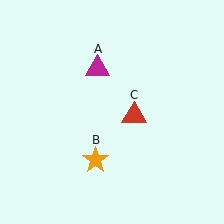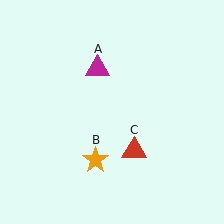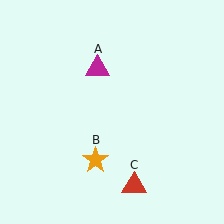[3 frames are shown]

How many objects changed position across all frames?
1 object changed position: red triangle (object C).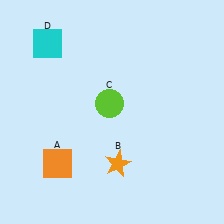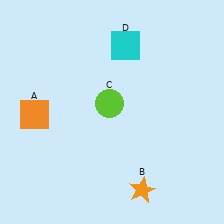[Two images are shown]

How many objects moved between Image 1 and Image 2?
3 objects moved between the two images.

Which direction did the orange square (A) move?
The orange square (A) moved up.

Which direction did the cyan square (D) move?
The cyan square (D) moved right.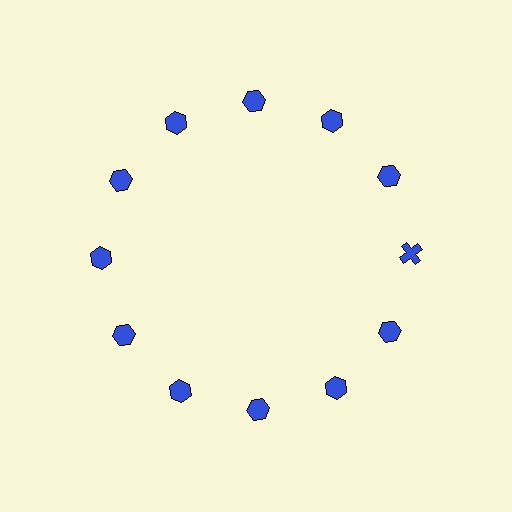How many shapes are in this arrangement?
There are 12 shapes arranged in a ring pattern.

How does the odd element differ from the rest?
It has a different shape: cross instead of hexagon.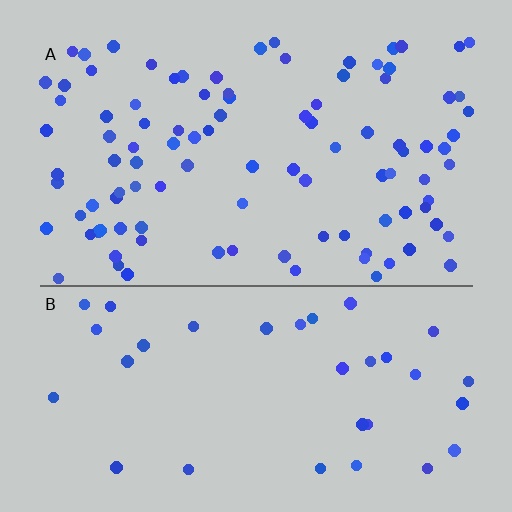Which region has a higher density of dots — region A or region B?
A (the top).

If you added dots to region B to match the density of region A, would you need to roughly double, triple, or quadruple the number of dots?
Approximately triple.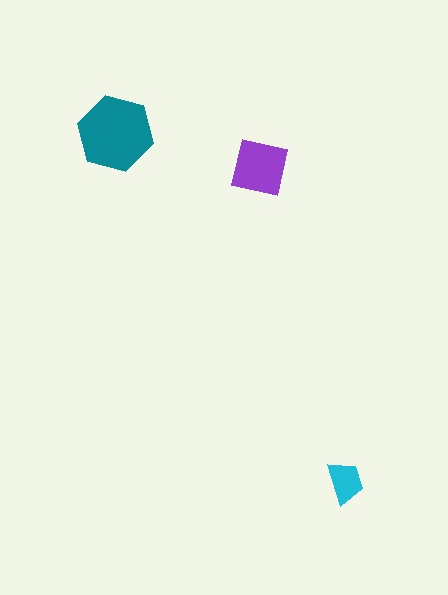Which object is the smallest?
The cyan trapezoid.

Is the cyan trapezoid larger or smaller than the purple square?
Smaller.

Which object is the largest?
The teal hexagon.